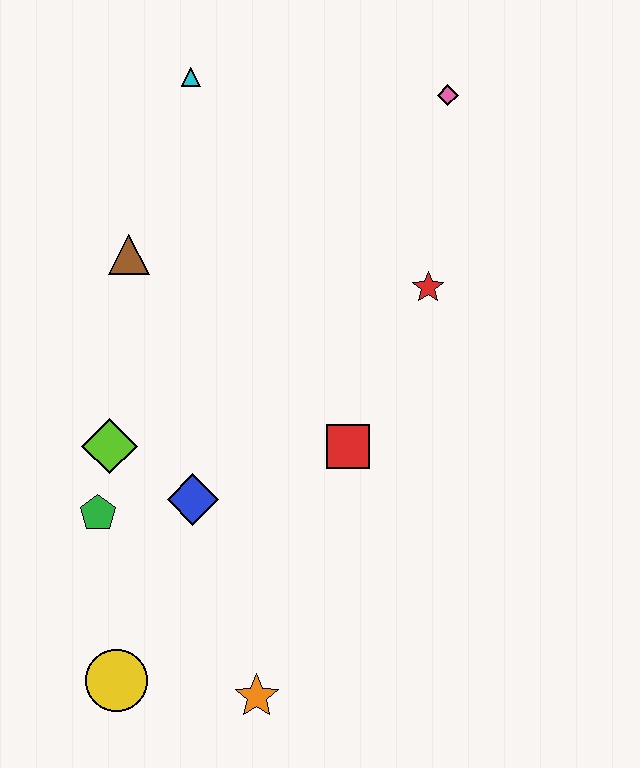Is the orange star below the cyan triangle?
Yes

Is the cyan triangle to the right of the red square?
No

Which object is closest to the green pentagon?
The lime diamond is closest to the green pentagon.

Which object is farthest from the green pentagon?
The pink diamond is farthest from the green pentagon.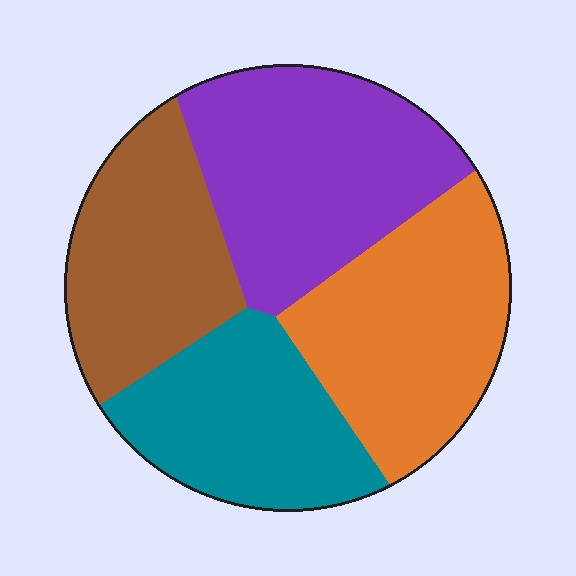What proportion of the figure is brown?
Brown takes up about one fifth (1/5) of the figure.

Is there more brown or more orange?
Orange.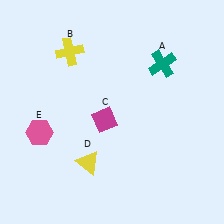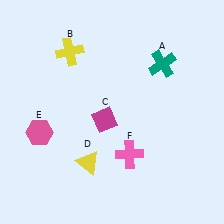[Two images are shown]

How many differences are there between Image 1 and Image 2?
There is 1 difference between the two images.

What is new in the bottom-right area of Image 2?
A pink cross (F) was added in the bottom-right area of Image 2.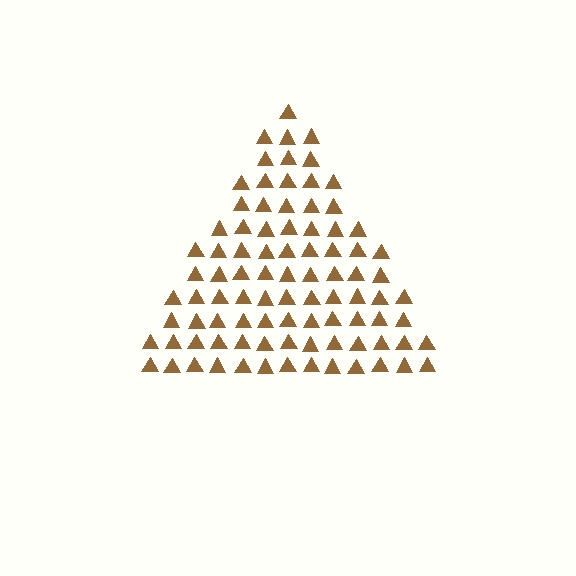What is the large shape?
The large shape is a triangle.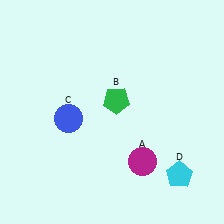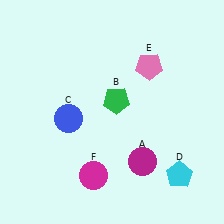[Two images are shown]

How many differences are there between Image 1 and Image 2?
There are 2 differences between the two images.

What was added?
A pink pentagon (E), a magenta circle (F) were added in Image 2.